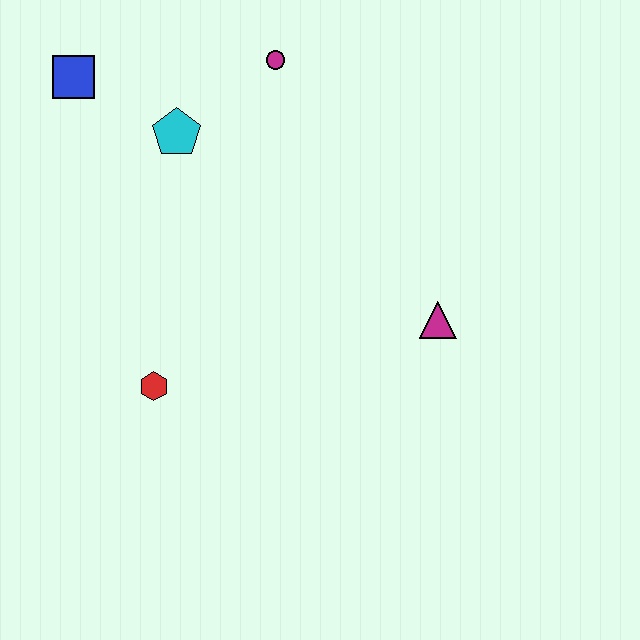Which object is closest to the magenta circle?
The cyan pentagon is closest to the magenta circle.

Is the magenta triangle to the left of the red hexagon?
No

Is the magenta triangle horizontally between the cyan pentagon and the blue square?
No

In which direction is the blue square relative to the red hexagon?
The blue square is above the red hexagon.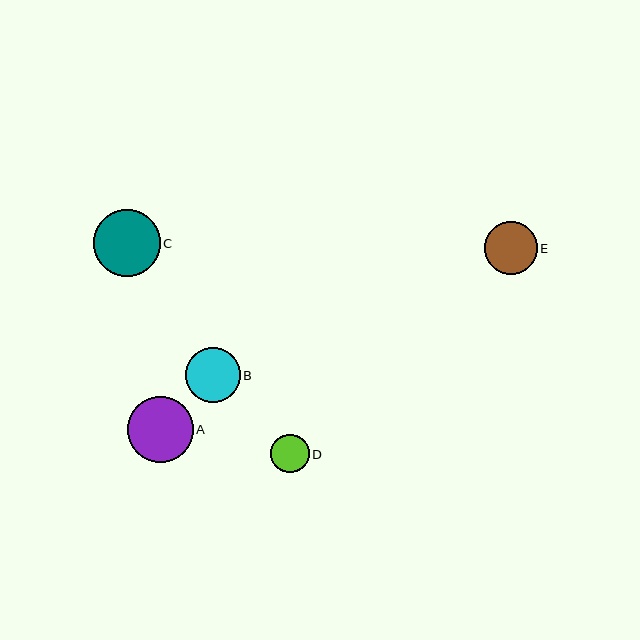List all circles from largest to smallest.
From largest to smallest: C, A, B, E, D.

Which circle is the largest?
Circle C is the largest with a size of approximately 67 pixels.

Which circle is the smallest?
Circle D is the smallest with a size of approximately 38 pixels.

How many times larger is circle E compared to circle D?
Circle E is approximately 1.4 times the size of circle D.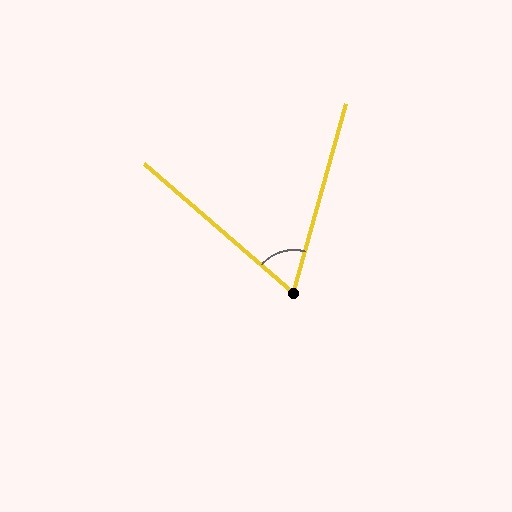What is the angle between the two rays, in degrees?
Approximately 65 degrees.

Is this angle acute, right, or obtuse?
It is acute.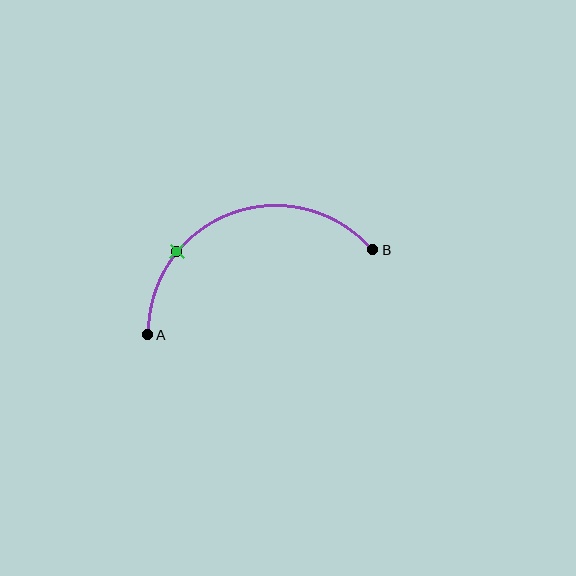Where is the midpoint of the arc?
The arc midpoint is the point on the curve farthest from the straight line joining A and B. It sits above that line.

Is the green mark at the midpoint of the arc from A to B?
No. The green mark lies on the arc but is closer to endpoint A. The arc midpoint would be at the point on the curve equidistant along the arc from both A and B.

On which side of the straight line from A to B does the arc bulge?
The arc bulges above the straight line connecting A and B.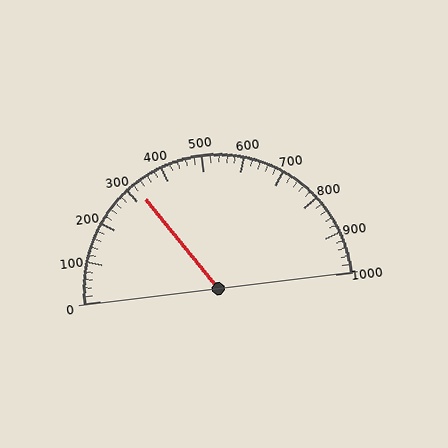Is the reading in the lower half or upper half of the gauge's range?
The reading is in the lower half of the range (0 to 1000).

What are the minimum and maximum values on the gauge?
The gauge ranges from 0 to 1000.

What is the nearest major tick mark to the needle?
The nearest major tick mark is 300.